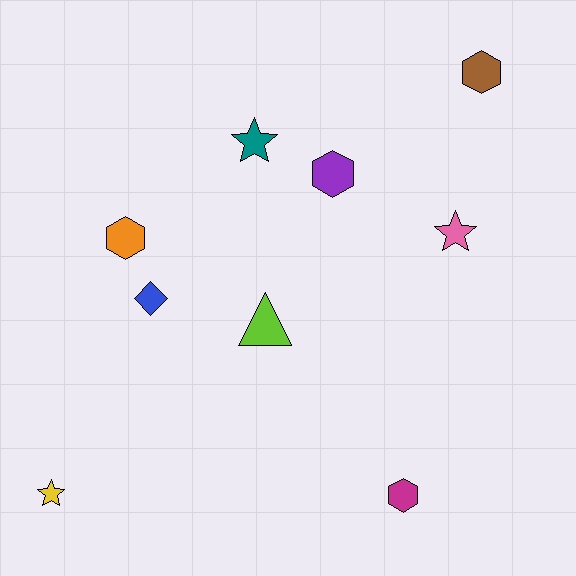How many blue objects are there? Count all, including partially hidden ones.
There is 1 blue object.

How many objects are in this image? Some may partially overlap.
There are 9 objects.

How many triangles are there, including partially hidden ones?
There is 1 triangle.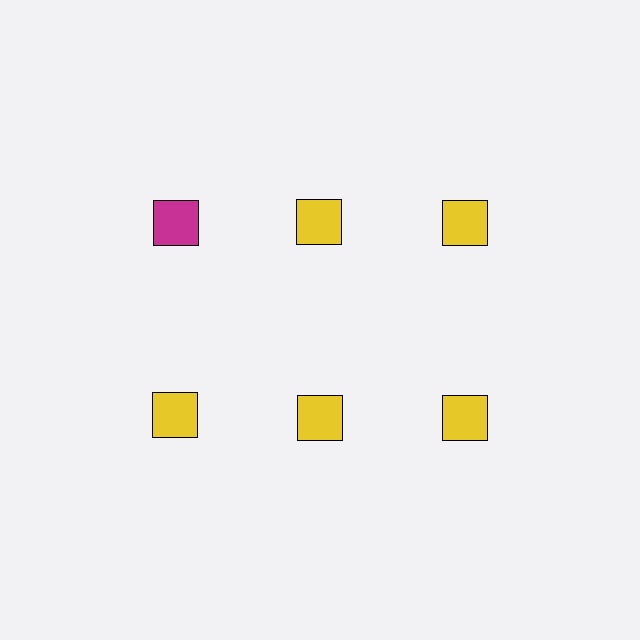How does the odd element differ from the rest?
It has a different color: magenta instead of yellow.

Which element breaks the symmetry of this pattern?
The magenta square in the top row, leftmost column breaks the symmetry. All other shapes are yellow squares.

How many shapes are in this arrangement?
There are 6 shapes arranged in a grid pattern.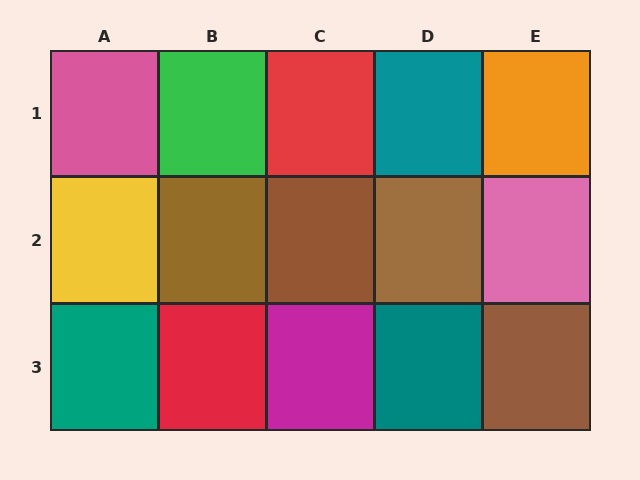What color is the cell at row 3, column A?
Teal.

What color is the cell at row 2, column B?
Brown.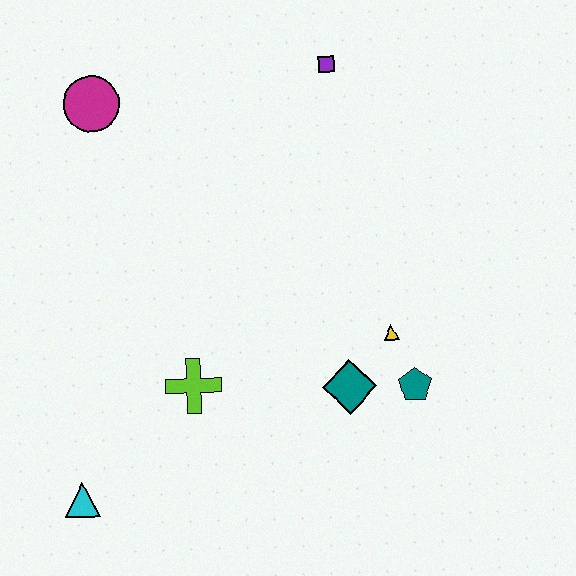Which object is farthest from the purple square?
The cyan triangle is farthest from the purple square.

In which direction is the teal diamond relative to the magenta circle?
The teal diamond is below the magenta circle.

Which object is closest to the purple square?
The magenta circle is closest to the purple square.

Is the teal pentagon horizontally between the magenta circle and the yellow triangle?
No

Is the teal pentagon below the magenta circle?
Yes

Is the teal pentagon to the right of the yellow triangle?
Yes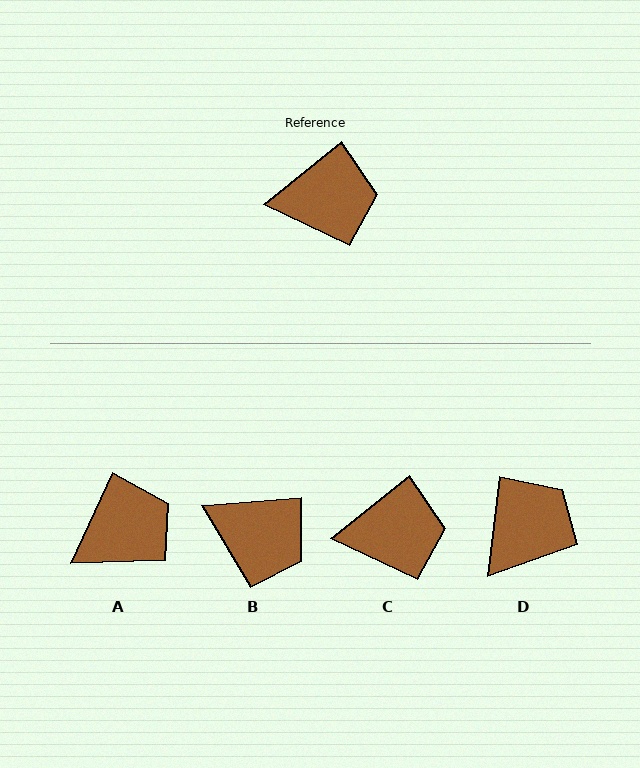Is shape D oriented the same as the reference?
No, it is off by about 44 degrees.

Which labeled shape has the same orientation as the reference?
C.